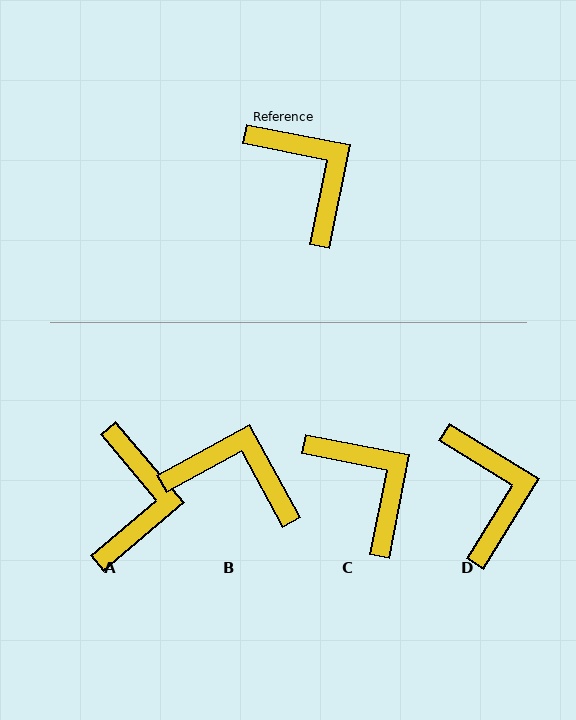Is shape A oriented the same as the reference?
No, it is off by about 38 degrees.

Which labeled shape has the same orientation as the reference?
C.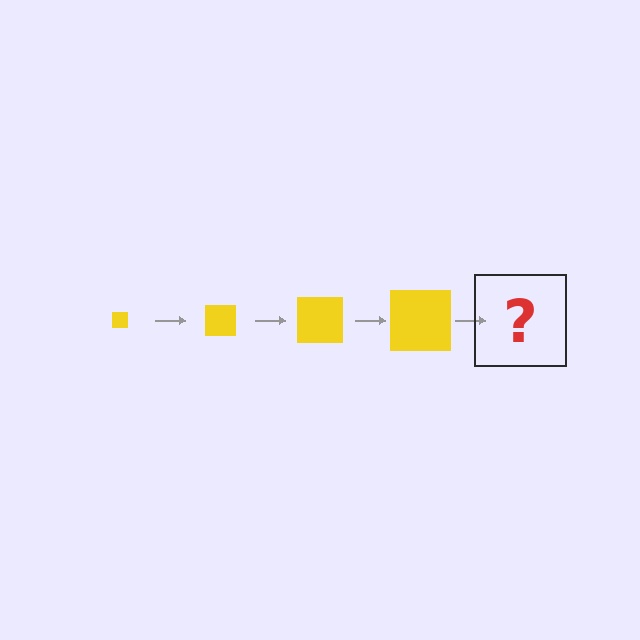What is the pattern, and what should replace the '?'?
The pattern is that the square gets progressively larger each step. The '?' should be a yellow square, larger than the previous one.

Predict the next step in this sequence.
The next step is a yellow square, larger than the previous one.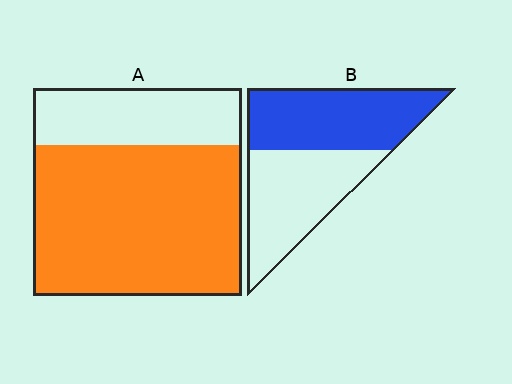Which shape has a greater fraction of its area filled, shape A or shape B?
Shape A.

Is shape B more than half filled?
Roughly half.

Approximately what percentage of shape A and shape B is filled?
A is approximately 75% and B is approximately 50%.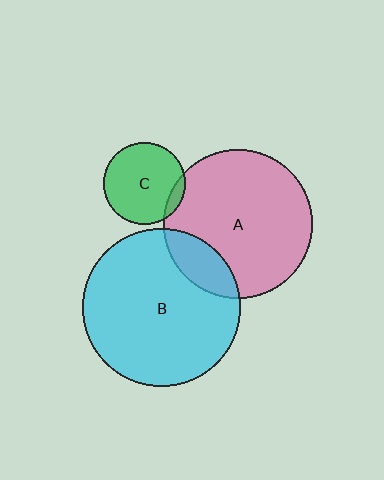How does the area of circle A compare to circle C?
Approximately 3.3 times.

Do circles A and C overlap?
Yes.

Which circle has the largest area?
Circle B (cyan).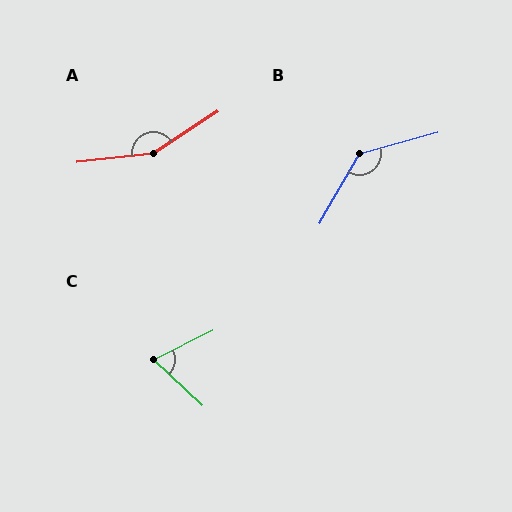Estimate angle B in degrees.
Approximately 135 degrees.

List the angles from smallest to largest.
C (69°), B (135°), A (153°).